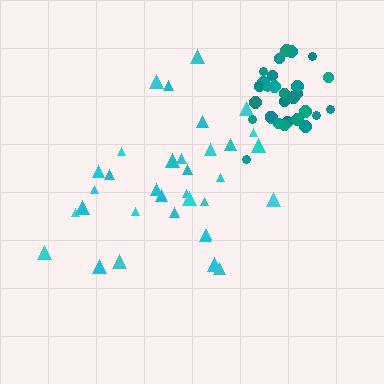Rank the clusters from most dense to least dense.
teal, cyan.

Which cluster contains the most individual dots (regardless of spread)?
Cyan (34).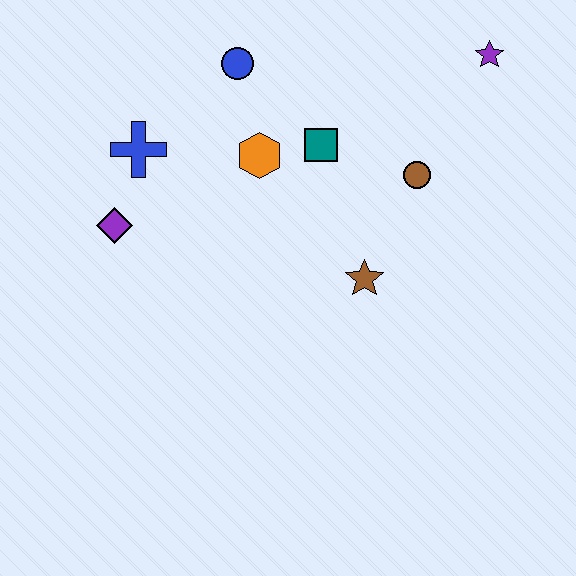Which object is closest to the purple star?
The brown circle is closest to the purple star.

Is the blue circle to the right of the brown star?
No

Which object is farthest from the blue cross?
The purple star is farthest from the blue cross.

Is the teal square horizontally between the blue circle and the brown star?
Yes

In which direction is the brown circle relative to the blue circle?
The brown circle is to the right of the blue circle.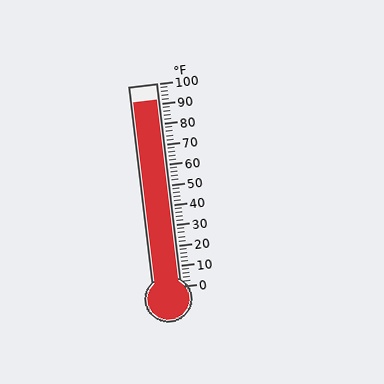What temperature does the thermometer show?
The thermometer shows approximately 92°F.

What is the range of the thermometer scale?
The thermometer scale ranges from 0°F to 100°F.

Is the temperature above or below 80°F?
The temperature is above 80°F.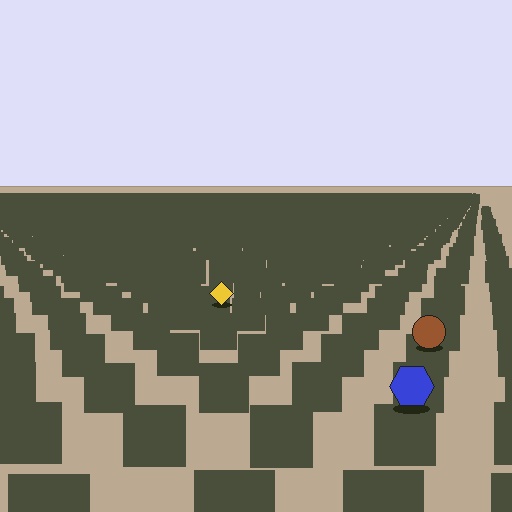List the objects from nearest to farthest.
From nearest to farthest: the blue hexagon, the brown circle, the yellow diamond.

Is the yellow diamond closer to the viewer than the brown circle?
No. The brown circle is closer — you can tell from the texture gradient: the ground texture is coarser near it.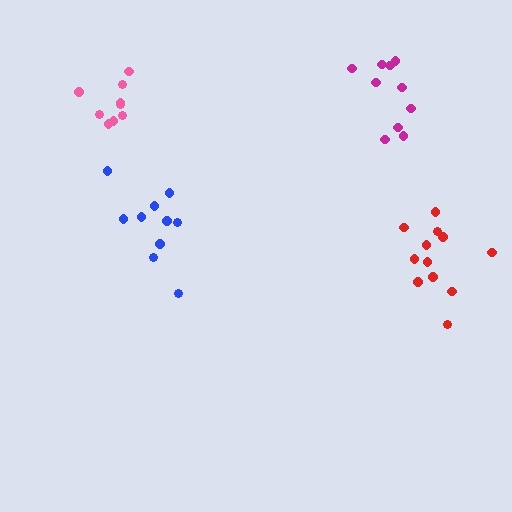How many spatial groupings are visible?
There are 4 spatial groupings.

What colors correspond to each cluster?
The clusters are colored: blue, magenta, red, pink.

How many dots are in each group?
Group 1: 10 dots, Group 2: 10 dots, Group 3: 12 dots, Group 4: 9 dots (41 total).